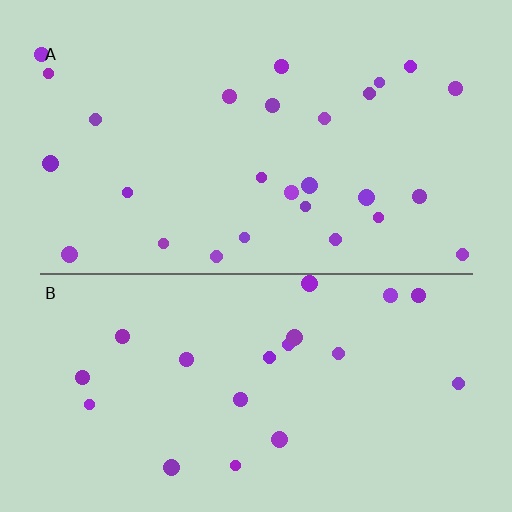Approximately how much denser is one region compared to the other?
Approximately 1.4× — region A over region B.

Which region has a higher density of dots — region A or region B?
A (the top).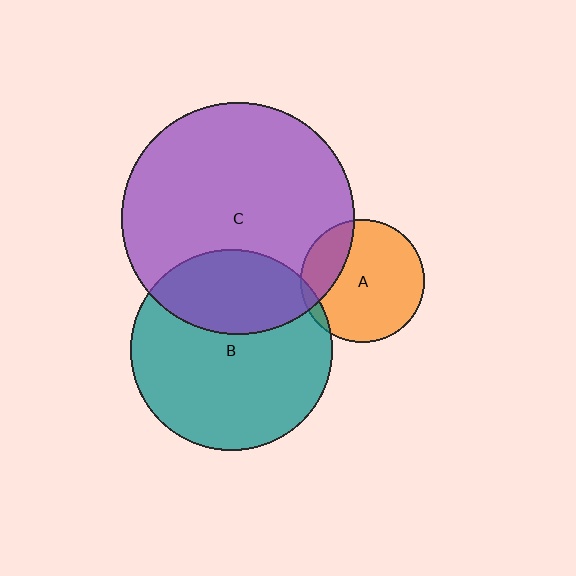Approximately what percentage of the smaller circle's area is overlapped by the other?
Approximately 25%.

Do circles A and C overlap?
Yes.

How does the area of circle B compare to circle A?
Approximately 2.7 times.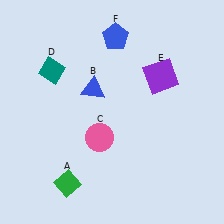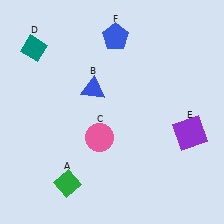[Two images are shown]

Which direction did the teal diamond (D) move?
The teal diamond (D) moved up.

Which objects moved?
The objects that moved are: the teal diamond (D), the purple square (E).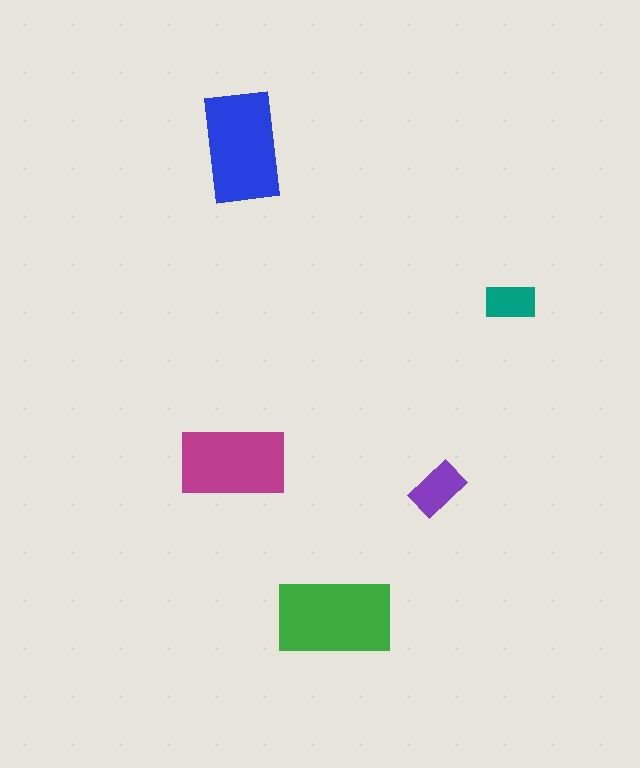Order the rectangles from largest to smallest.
the green one, the blue one, the magenta one, the purple one, the teal one.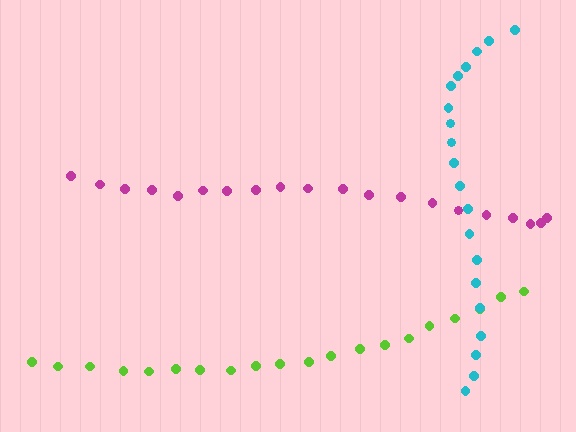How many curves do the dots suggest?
There are 3 distinct paths.